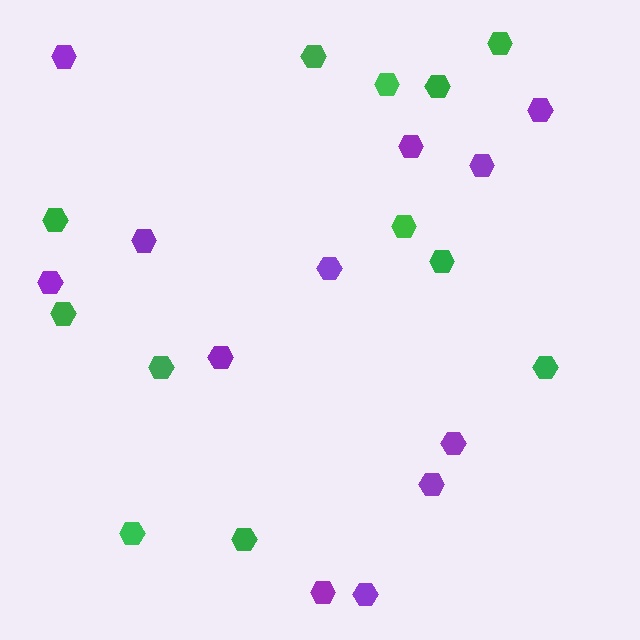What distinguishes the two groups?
There are 2 groups: one group of green hexagons (12) and one group of purple hexagons (12).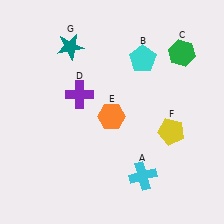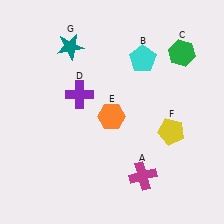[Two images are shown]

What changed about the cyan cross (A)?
In Image 1, A is cyan. In Image 2, it changed to magenta.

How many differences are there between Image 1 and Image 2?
There is 1 difference between the two images.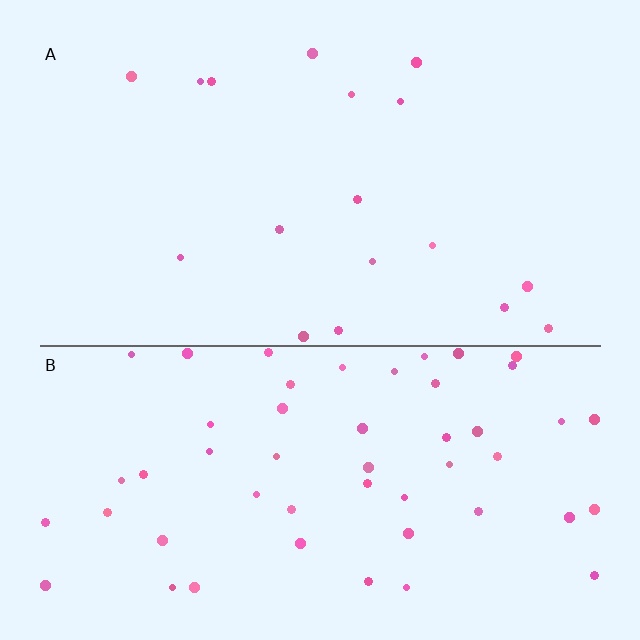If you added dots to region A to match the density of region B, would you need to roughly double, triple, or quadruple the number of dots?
Approximately triple.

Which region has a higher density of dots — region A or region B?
B (the bottom).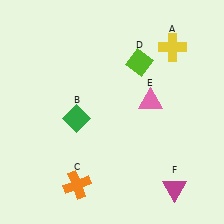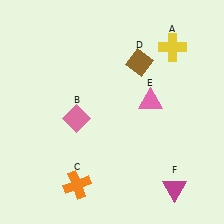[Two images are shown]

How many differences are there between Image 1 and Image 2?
There are 2 differences between the two images.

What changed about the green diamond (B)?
In Image 1, B is green. In Image 2, it changed to pink.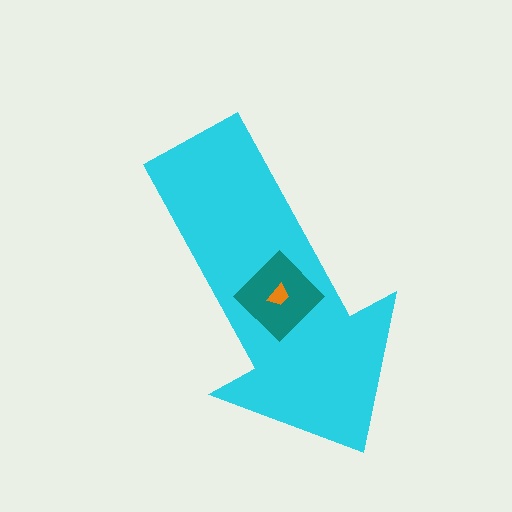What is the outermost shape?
The cyan arrow.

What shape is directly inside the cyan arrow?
The teal diamond.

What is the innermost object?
The orange trapezoid.